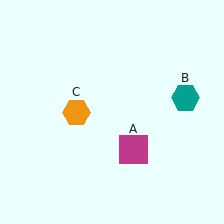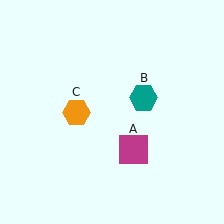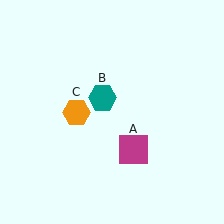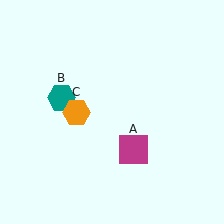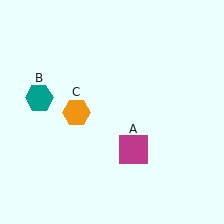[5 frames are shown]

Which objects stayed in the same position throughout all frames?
Magenta square (object A) and orange hexagon (object C) remained stationary.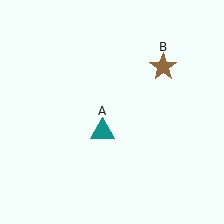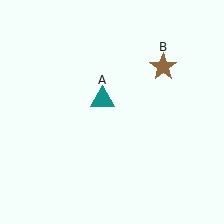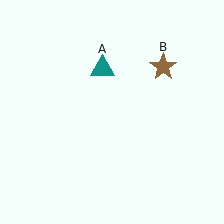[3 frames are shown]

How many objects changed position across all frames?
1 object changed position: teal triangle (object A).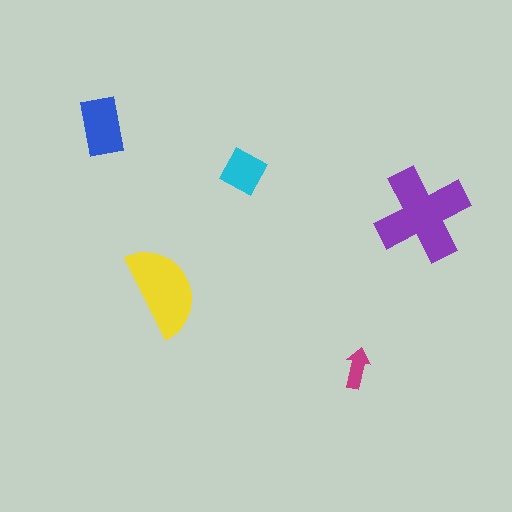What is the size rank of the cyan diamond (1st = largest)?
4th.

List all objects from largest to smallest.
The purple cross, the yellow semicircle, the blue rectangle, the cyan diamond, the magenta arrow.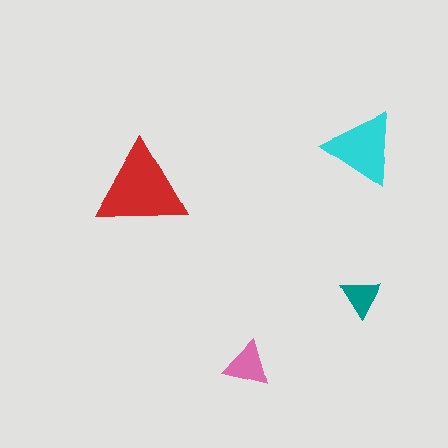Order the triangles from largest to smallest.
the red one, the cyan one, the pink one, the teal one.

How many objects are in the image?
There are 4 objects in the image.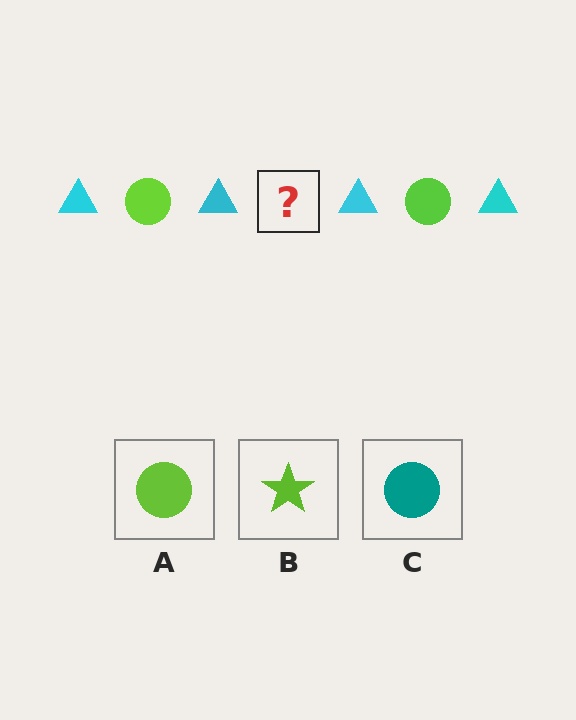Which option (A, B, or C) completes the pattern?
A.